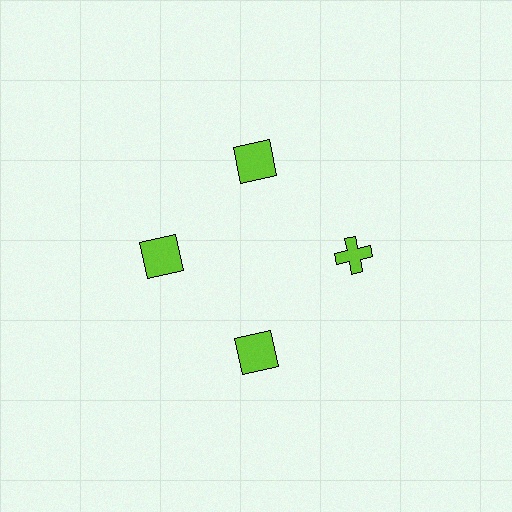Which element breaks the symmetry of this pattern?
The lime cross at roughly the 3 o'clock position breaks the symmetry. All other shapes are lime squares.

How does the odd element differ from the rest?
It has a different shape: cross instead of square.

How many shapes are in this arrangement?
There are 4 shapes arranged in a ring pattern.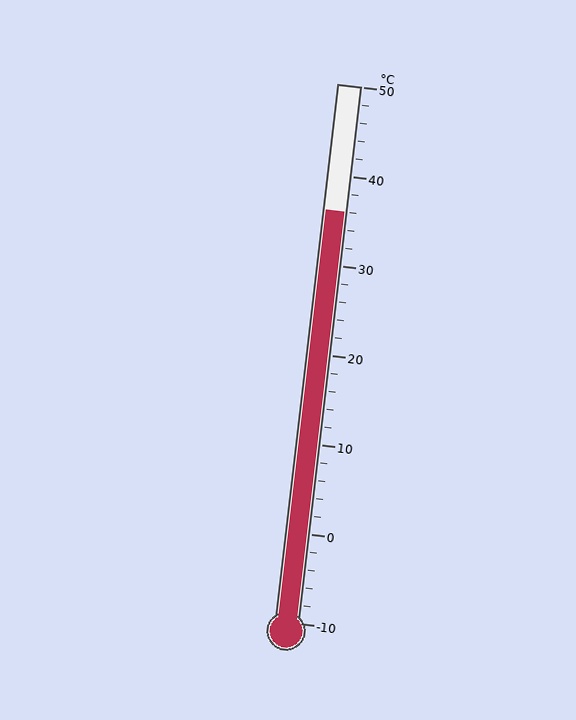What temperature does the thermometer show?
The thermometer shows approximately 36°C.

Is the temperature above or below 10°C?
The temperature is above 10°C.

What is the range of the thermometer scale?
The thermometer scale ranges from -10°C to 50°C.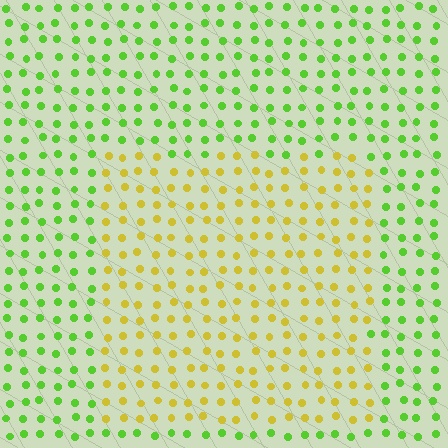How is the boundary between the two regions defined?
The boundary is defined purely by a slight shift in hue (about 50 degrees). Spacing, size, and orientation are identical on both sides.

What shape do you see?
I see a rectangle.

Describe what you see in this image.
The image is filled with small lime elements in a uniform arrangement. A rectangle-shaped region is visible where the elements are tinted to a slightly different hue, forming a subtle color boundary.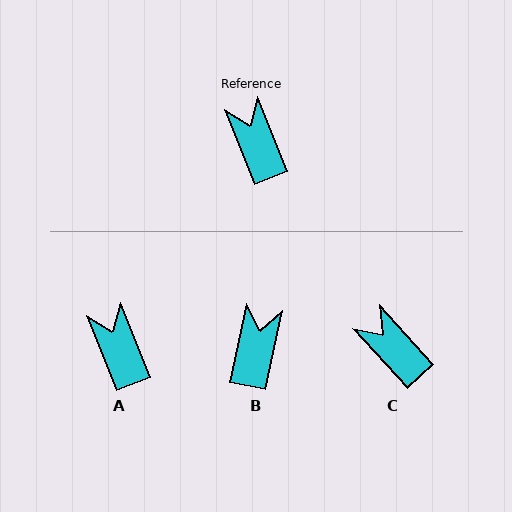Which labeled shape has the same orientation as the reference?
A.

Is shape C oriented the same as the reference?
No, it is off by about 21 degrees.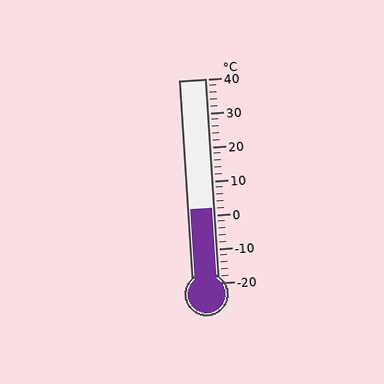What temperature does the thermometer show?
The thermometer shows approximately 2°C.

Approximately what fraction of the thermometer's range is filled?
The thermometer is filled to approximately 35% of its range.